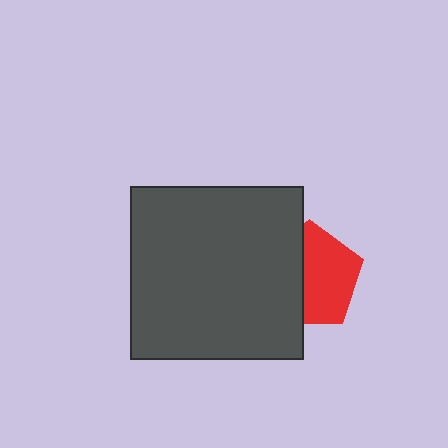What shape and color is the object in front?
The object in front is a dark gray square.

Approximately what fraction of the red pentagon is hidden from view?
Roughly 43% of the red pentagon is hidden behind the dark gray square.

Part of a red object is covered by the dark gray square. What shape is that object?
It is a pentagon.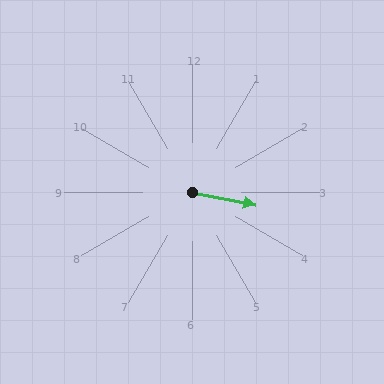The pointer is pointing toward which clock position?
Roughly 3 o'clock.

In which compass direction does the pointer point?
East.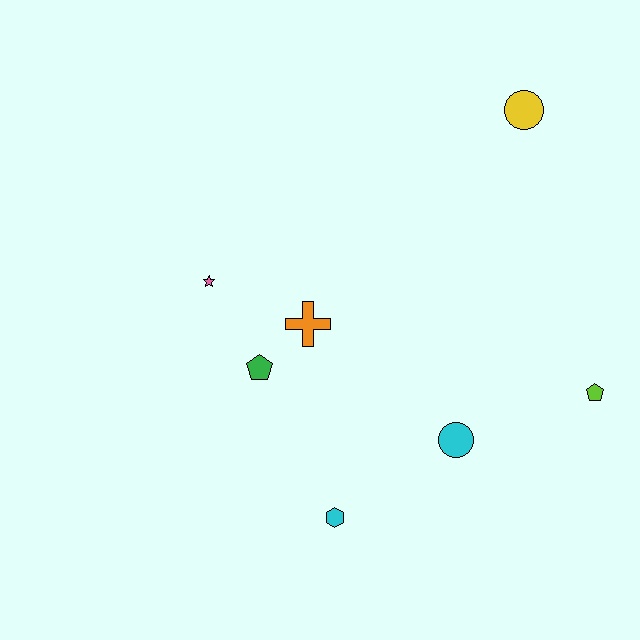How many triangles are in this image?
There are no triangles.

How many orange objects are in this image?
There is 1 orange object.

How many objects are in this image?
There are 7 objects.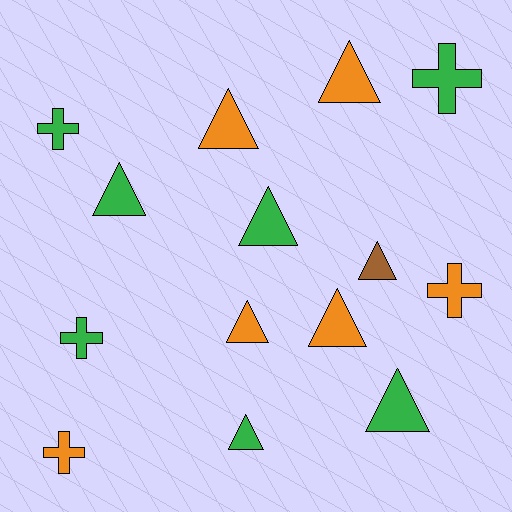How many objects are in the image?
There are 14 objects.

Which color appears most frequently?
Green, with 7 objects.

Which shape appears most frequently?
Triangle, with 9 objects.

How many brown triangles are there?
There is 1 brown triangle.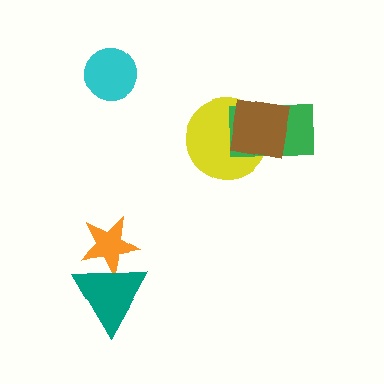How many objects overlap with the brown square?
2 objects overlap with the brown square.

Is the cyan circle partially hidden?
No, no other shape covers it.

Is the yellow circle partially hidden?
Yes, it is partially covered by another shape.